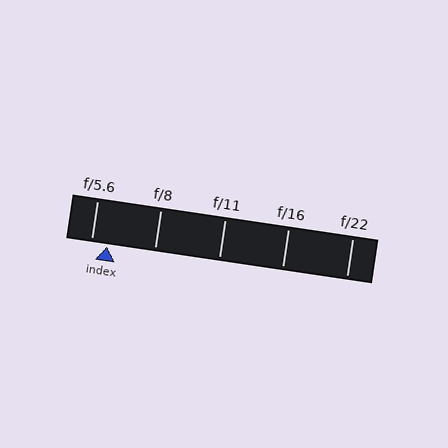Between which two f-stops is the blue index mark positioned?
The index mark is between f/5.6 and f/8.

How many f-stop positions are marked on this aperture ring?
There are 5 f-stop positions marked.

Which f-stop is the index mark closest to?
The index mark is closest to f/5.6.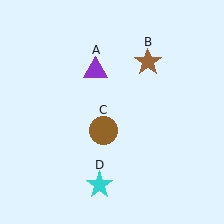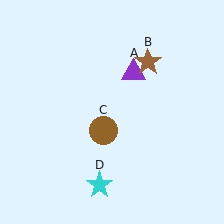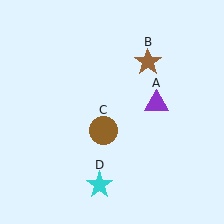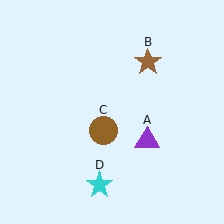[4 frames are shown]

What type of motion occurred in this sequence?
The purple triangle (object A) rotated clockwise around the center of the scene.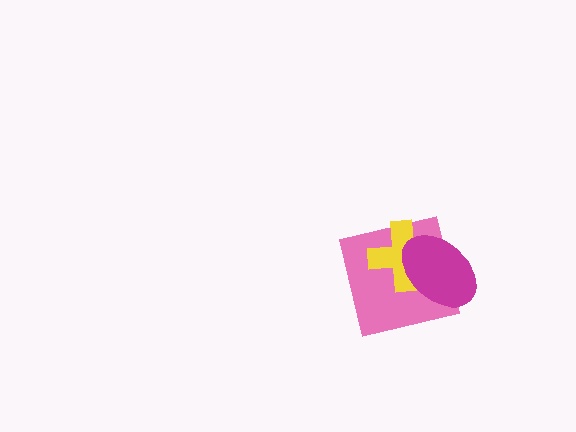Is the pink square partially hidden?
Yes, it is partially covered by another shape.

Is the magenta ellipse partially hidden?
No, no other shape covers it.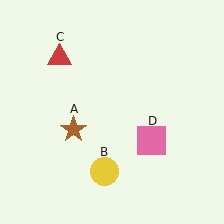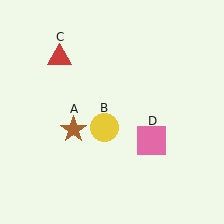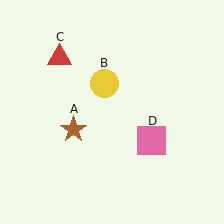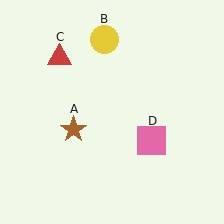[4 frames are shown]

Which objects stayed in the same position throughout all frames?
Brown star (object A) and red triangle (object C) and pink square (object D) remained stationary.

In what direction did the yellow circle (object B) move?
The yellow circle (object B) moved up.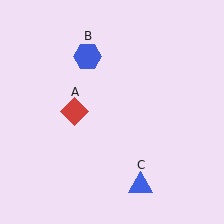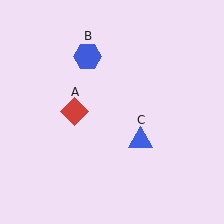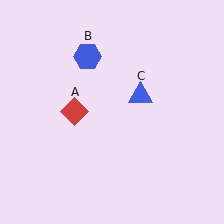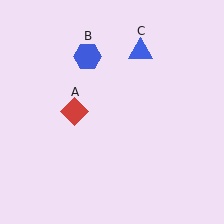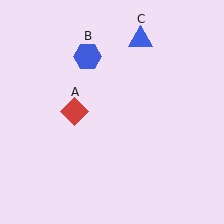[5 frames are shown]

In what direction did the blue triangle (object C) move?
The blue triangle (object C) moved up.